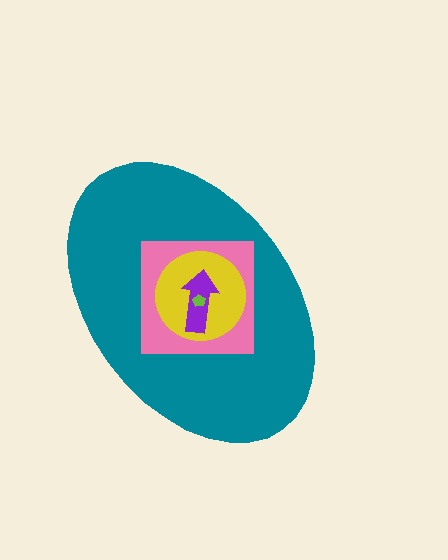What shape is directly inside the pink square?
The yellow circle.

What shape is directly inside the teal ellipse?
The pink square.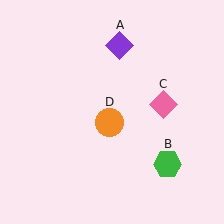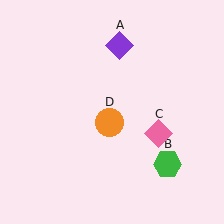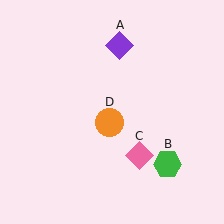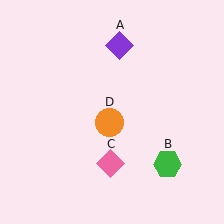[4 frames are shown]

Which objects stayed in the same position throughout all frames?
Purple diamond (object A) and green hexagon (object B) and orange circle (object D) remained stationary.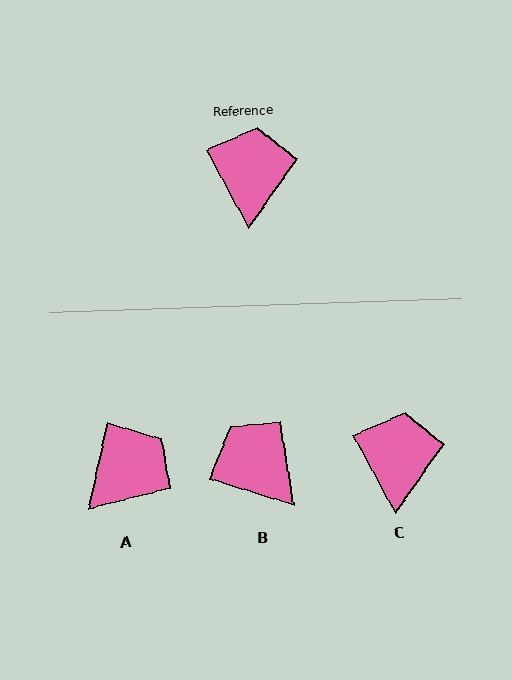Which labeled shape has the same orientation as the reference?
C.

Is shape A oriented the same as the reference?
No, it is off by about 41 degrees.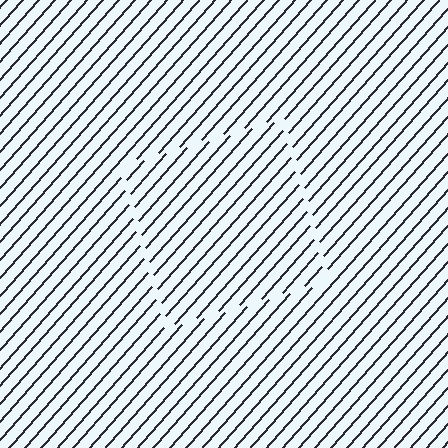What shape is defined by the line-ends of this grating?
An illusory square. The interior of the shape contains the same grating, shifted by half a period — the contour is defined by the phase discontinuity where line-ends from the inner and outer gratings abut.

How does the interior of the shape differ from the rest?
The interior of the shape contains the same grating, shifted by half a period — the contour is defined by the phase discontinuity where line-ends from the inner and outer gratings abut.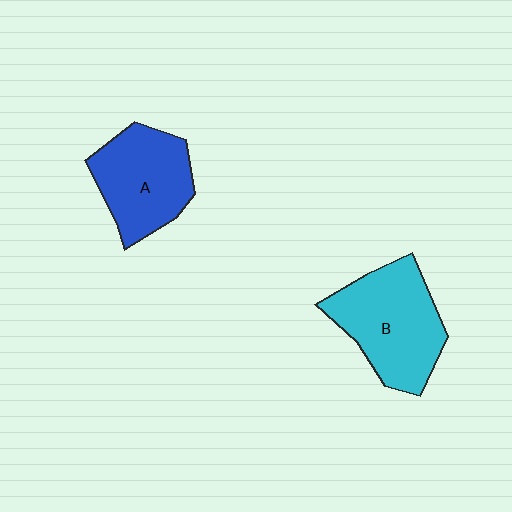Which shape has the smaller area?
Shape A (blue).